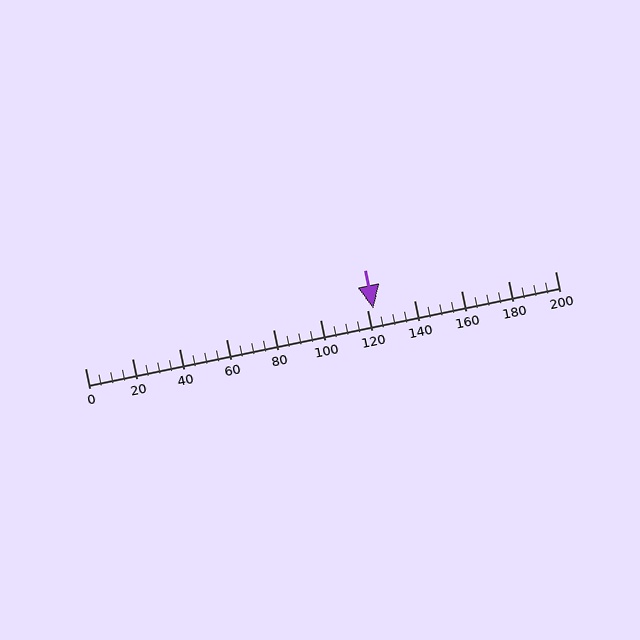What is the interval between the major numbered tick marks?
The major tick marks are spaced 20 units apart.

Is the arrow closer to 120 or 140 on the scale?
The arrow is closer to 120.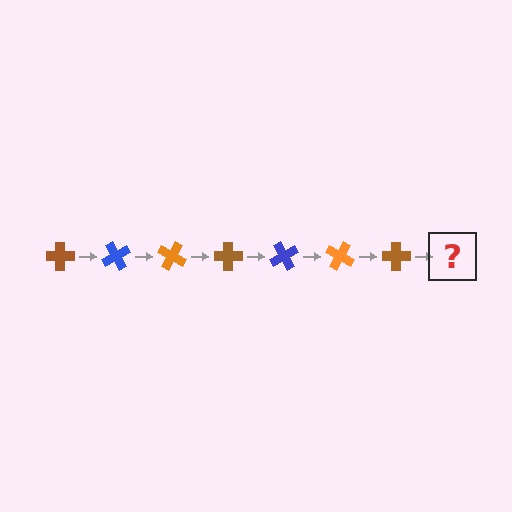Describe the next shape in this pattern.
It should be a blue cross, rotated 420 degrees from the start.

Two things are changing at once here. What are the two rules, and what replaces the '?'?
The two rules are that it rotates 60 degrees each step and the color cycles through brown, blue, and orange. The '?' should be a blue cross, rotated 420 degrees from the start.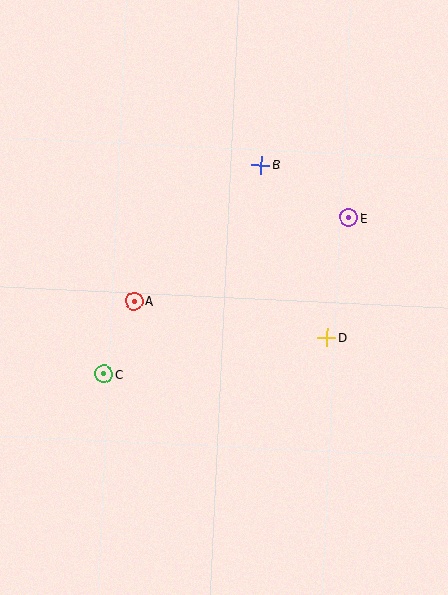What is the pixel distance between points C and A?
The distance between C and A is 79 pixels.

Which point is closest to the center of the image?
Point A at (134, 301) is closest to the center.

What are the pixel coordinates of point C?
Point C is at (104, 374).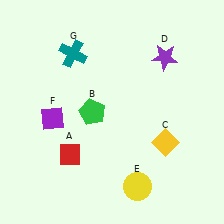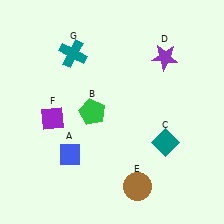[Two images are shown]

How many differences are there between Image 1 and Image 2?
There are 3 differences between the two images.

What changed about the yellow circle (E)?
In Image 1, E is yellow. In Image 2, it changed to brown.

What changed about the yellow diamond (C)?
In Image 1, C is yellow. In Image 2, it changed to teal.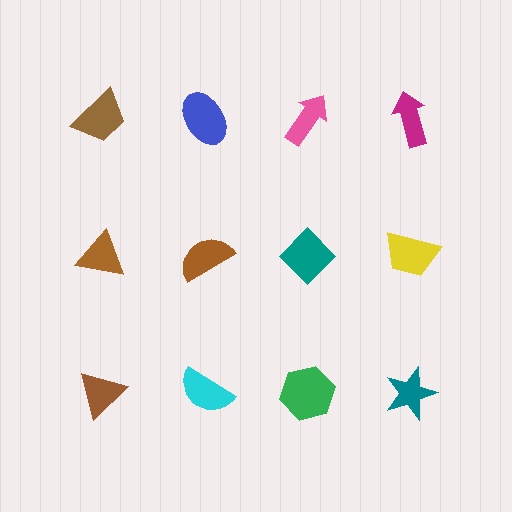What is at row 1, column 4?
A magenta arrow.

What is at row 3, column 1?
A brown triangle.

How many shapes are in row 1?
4 shapes.